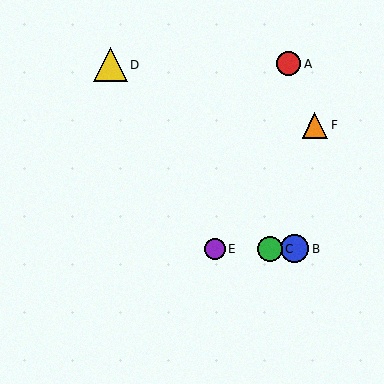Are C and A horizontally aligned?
No, C is at y≈249 and A is at y≈64.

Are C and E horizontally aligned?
Yes, both are at y≈249.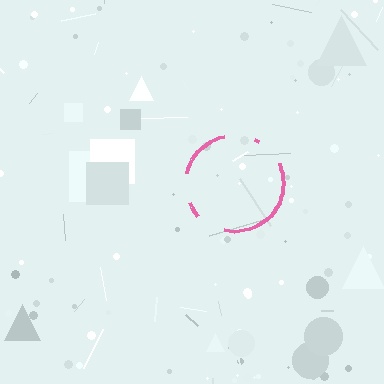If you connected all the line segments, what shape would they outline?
They would outline a circle.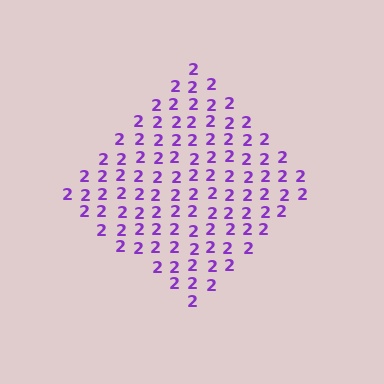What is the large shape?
The large shape is a diamond.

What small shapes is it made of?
It is made of small digit 2's.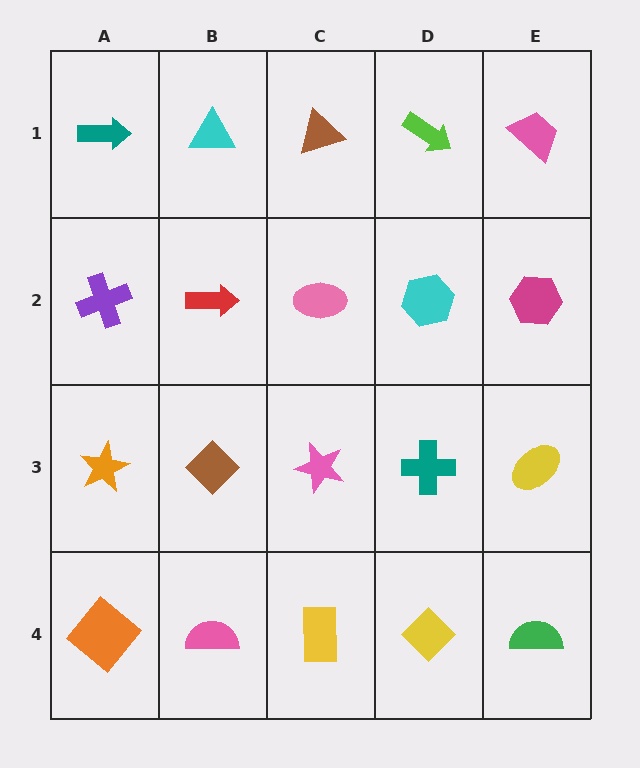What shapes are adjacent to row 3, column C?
A pink ellipse (row 2, column C), a yellow rectangle (row 4, column C), a brown diamond (row 3, column B), a teal cross (row 3, column D).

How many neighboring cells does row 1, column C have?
3.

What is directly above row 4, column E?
A yellow ellipse.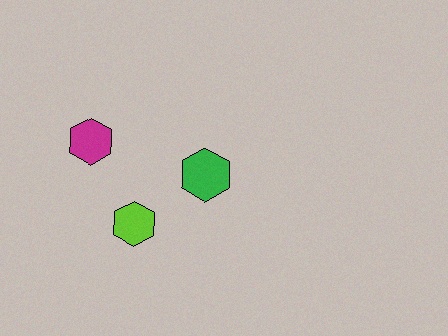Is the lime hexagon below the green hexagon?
Yes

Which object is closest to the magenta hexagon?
The lime hexagon is closest to the magenta hexagon.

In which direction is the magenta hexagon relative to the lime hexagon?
The magenta hexagon is above the lime hexagon.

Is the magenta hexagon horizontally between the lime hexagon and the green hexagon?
No